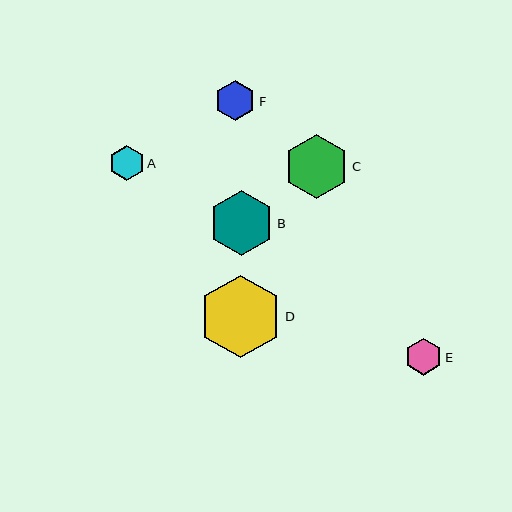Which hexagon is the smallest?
Hexagon A is the smallest with a size of approximately 35 pixels.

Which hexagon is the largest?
Hexagon D is the largest with a size of approximately 83 pixels.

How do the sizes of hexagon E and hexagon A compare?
Hexagon E and hexagon A are approximately the same size.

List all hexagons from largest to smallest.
From largest to smallest: D, B, C, F, E, A.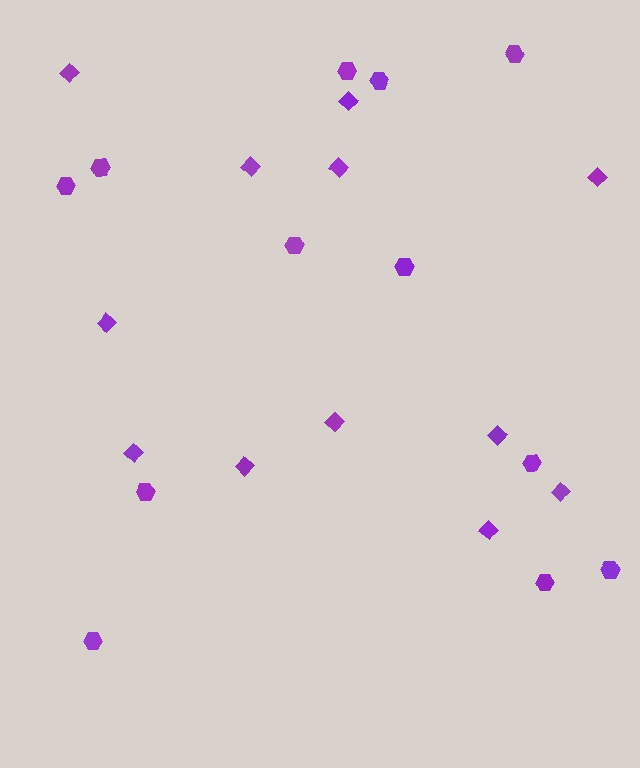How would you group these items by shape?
There are 2 groups: one group of hexagons (12) and one group of diamonds (12).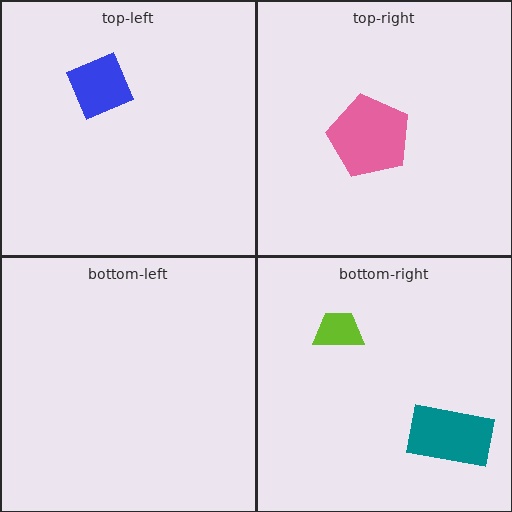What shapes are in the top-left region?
The blue diamond.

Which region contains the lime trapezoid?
The bottom-right region.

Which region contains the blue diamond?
The top-left region.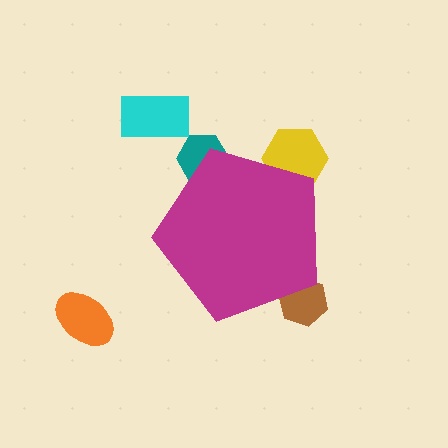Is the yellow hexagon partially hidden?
Yes, the yellow hexagon is partially hidden behind the magenta pentagon.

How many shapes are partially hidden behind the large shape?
3 shapes are partially hidden.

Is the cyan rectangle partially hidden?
No, the cyan rectangle is fully visible.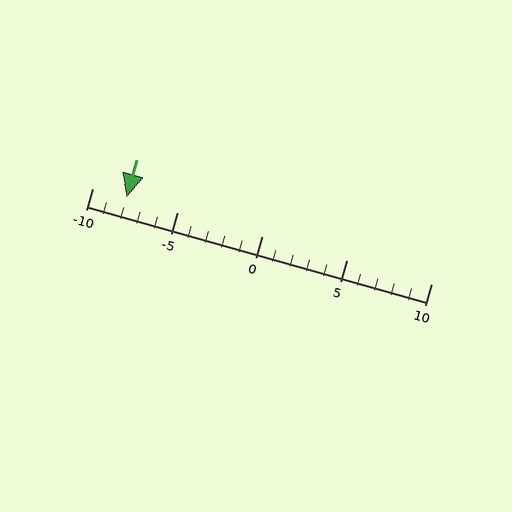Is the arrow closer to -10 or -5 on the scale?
The arrow is closer to -10.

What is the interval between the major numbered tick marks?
The major tick marks are spaced 5 units apart.